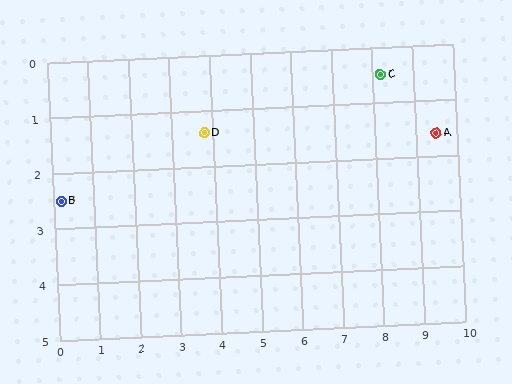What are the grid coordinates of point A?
Point A is at approximately (9.5, 1.6).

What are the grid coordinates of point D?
Point D is at approximately (3.8, 1.4).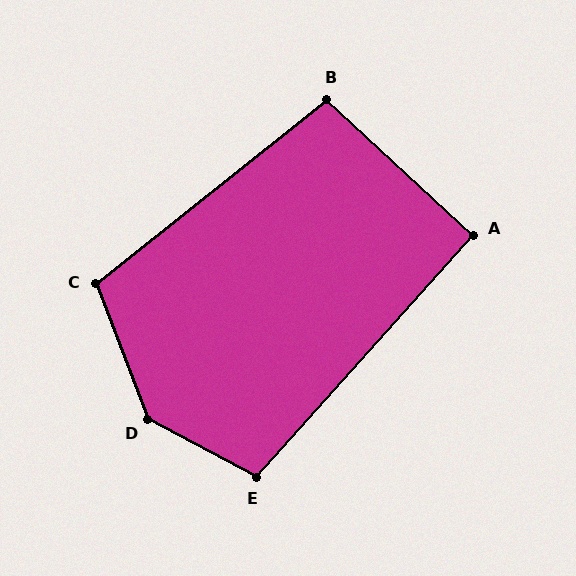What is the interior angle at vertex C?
Approximately 108 degrees (obtuse).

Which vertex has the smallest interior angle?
A, at approximately 91 degrees.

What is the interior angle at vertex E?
Approximately 104 degrees (obtuse).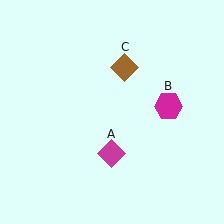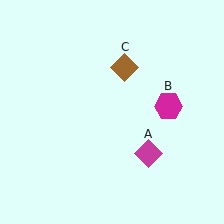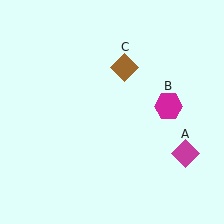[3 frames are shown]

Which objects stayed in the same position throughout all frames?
Magenta hexagon (object B) and brown diamond (object C) remained stationary.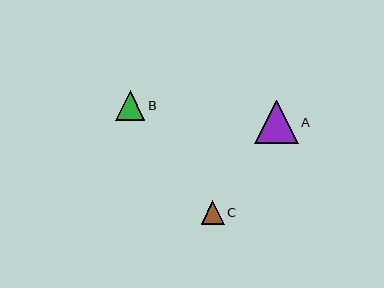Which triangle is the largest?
Triangle A is the largest with a size of approximately 43 pixels.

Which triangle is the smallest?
Triangle C is the smallest with a size of approximately 23 pixels.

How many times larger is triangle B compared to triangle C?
Triangle B is approximately 1.3 times the size of triangle C.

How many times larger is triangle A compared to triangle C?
Triangle A is approximately 1.9 times the size of triangle C.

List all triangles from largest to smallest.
From largest to smallest: A, B, C.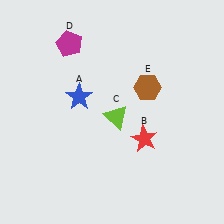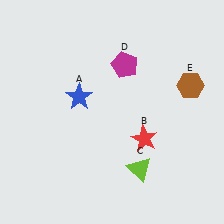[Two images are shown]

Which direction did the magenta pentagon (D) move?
The magenta pentagon (D) moved right.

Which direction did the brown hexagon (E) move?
The brown hexagon (E) moved right.